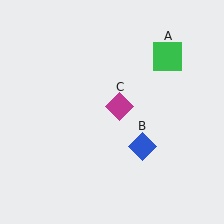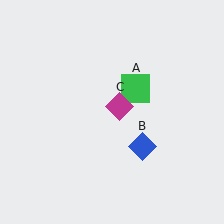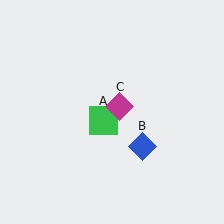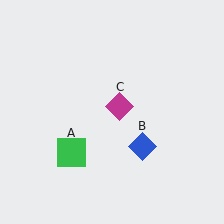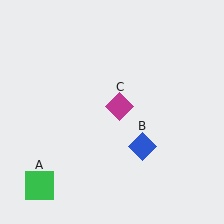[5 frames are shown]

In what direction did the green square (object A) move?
The green square (object A) moved down and to the left.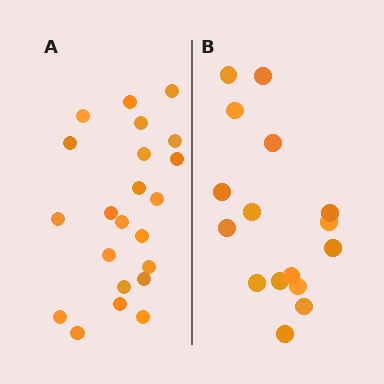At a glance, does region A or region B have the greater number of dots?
Region A (the left region) has more dots.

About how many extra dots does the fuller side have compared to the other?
Region A has about 6 more dots than region B.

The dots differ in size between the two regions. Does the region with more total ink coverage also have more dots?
No. Region B has more total ink coverage because its dots are larger, but region A actually contains more individual dots. Total area can be misleading — the number of items is what matters here.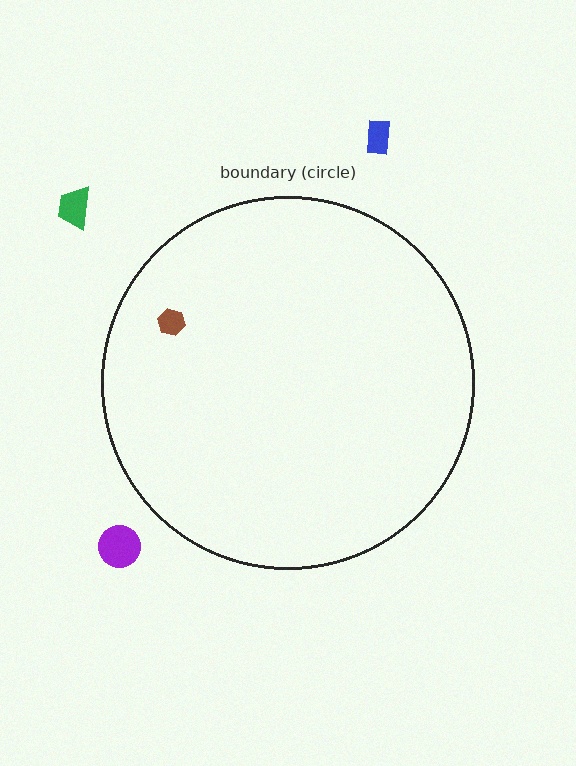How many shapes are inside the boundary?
1 inside, 3 outside.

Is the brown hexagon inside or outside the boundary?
Inside.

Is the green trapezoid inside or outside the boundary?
Outside.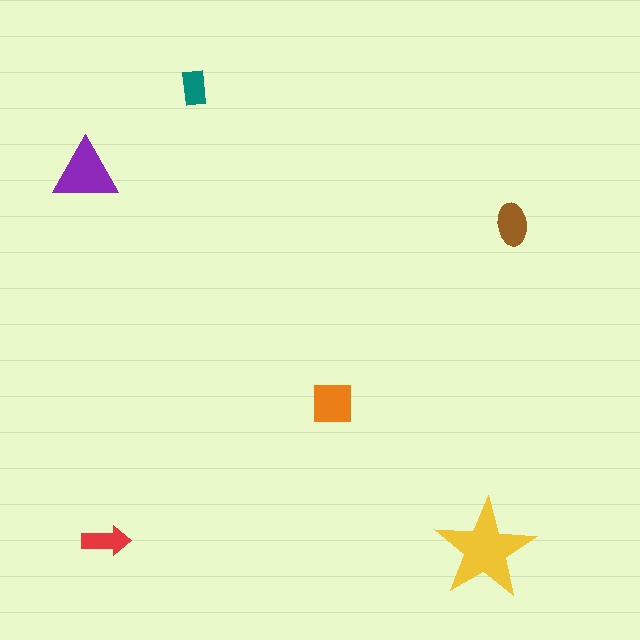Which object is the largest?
The yellow star.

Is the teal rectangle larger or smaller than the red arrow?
Smaller.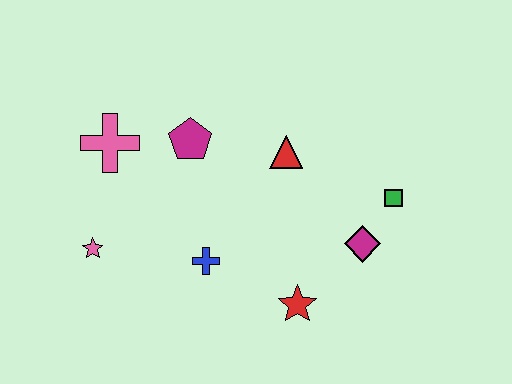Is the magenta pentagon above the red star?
Yes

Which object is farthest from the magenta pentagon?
The green square is farthest from the magenta pentagon.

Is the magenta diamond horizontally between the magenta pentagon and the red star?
No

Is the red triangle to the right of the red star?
No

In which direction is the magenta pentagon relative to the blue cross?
The magenta pentagon is above the blue cross.